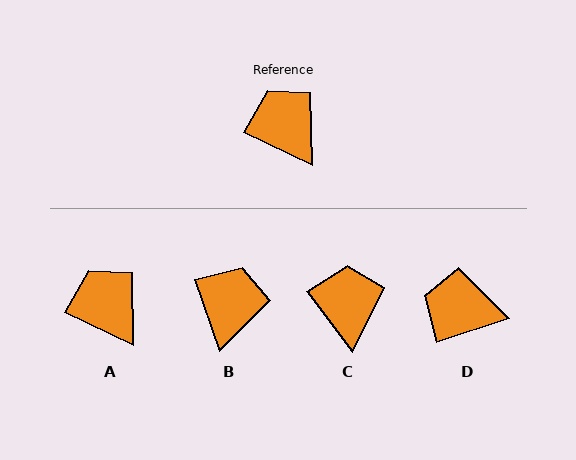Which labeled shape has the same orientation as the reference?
A.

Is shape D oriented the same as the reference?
No, it is off by about 44 degrees.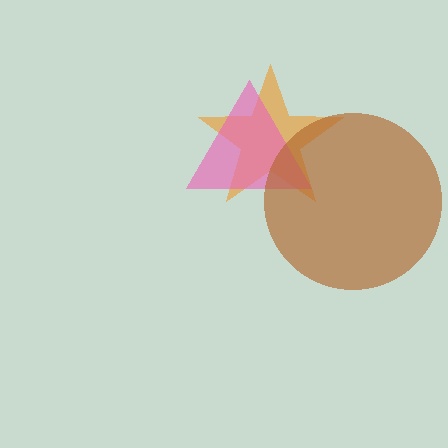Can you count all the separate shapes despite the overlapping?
Yes, there are 3 separate shapes.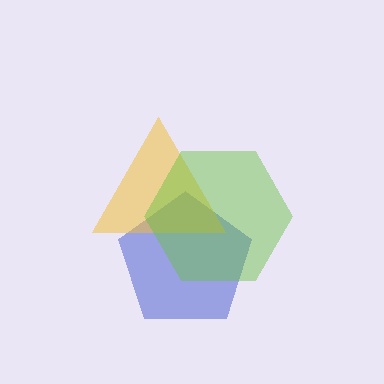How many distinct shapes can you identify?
There are 3 distinct shapes: a blue pentagon, a yellow triangle, a lime hexagon.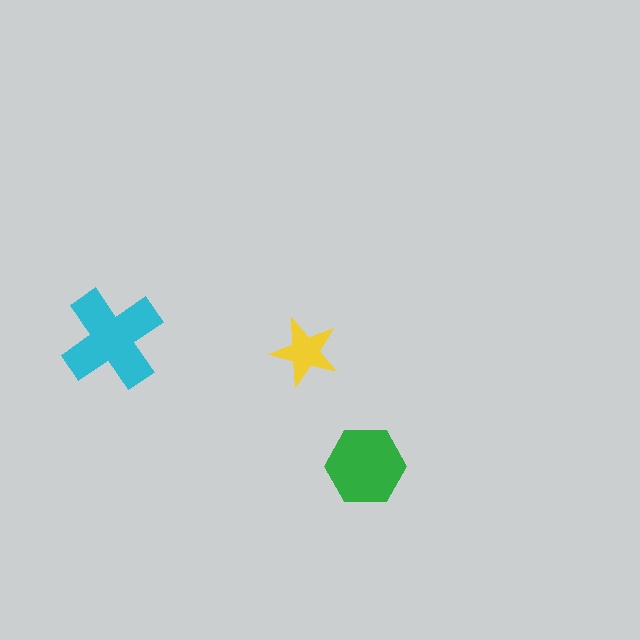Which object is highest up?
The cyan cross is topmost.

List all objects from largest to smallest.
The cyan cross, the green hexagon, the yellow star.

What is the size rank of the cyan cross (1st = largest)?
1st.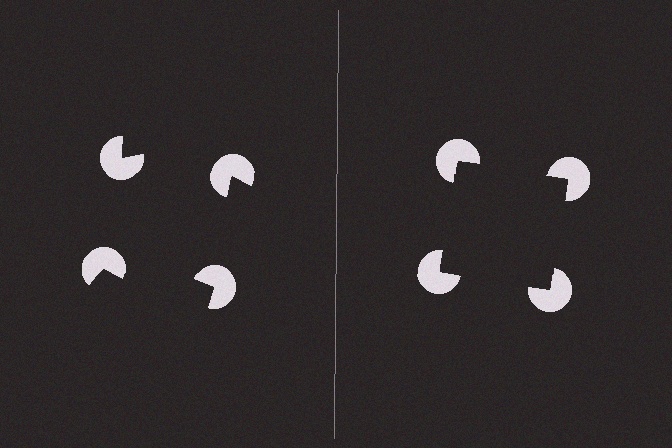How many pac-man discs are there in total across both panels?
8 — 4 on each side.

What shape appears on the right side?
An illusory square.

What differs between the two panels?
The pac-man discs are positioned identically on both sides; only the wedge orientations differ. On the right they align to a square; on the left they are misaligned.